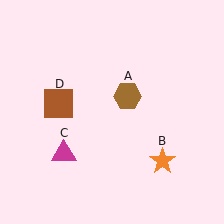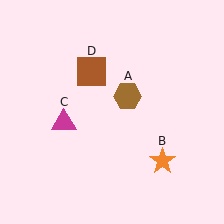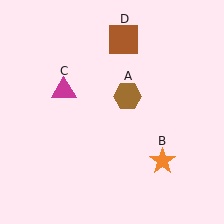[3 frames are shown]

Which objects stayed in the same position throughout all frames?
Brown hexagon (object A) and orange star (object B) remained stationary.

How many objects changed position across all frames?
2 objects changed position: magenta triangle (object C), brown square (object D).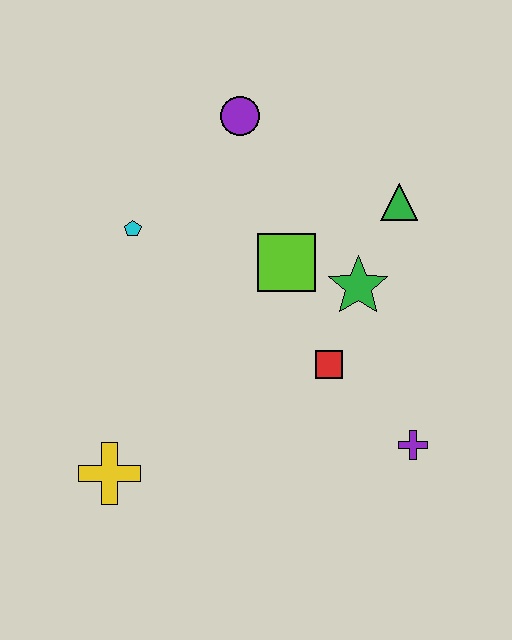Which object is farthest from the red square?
The purple circle is farthest from the red square.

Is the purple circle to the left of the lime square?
Yes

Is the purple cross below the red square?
Yes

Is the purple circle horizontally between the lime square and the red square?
No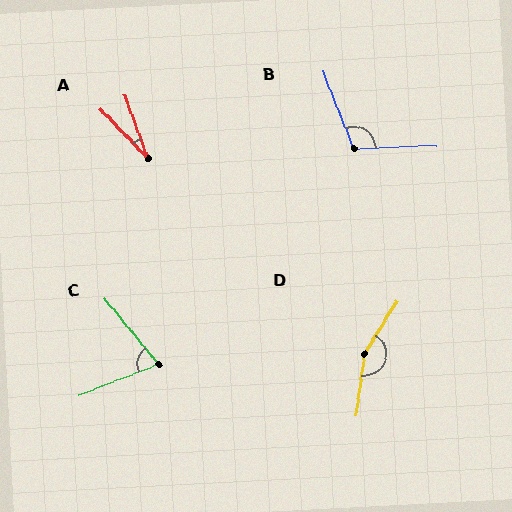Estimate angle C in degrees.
Approximately 72 degrees.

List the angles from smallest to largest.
A (23°), C (72°), B (109°), D (156°).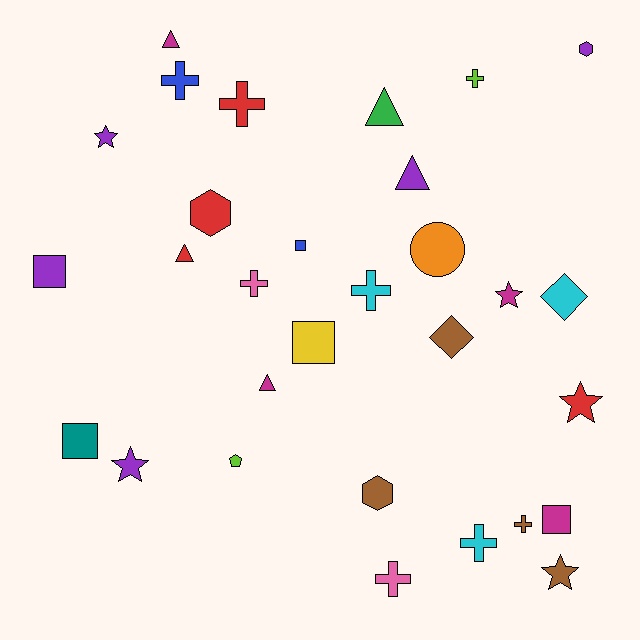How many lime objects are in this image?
There are 2 lime objects.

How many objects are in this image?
There are 30 objects.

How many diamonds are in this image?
There are 2 diamonds.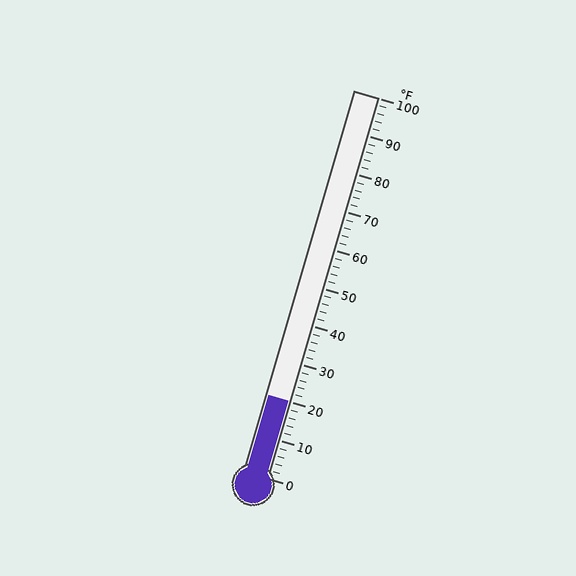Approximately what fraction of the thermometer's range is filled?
The thermometer is filled to approximately 20% of its range.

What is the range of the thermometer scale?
The thermometer scale ranges from 0°F to 100°F.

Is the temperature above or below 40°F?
The temperature is below 40°F.